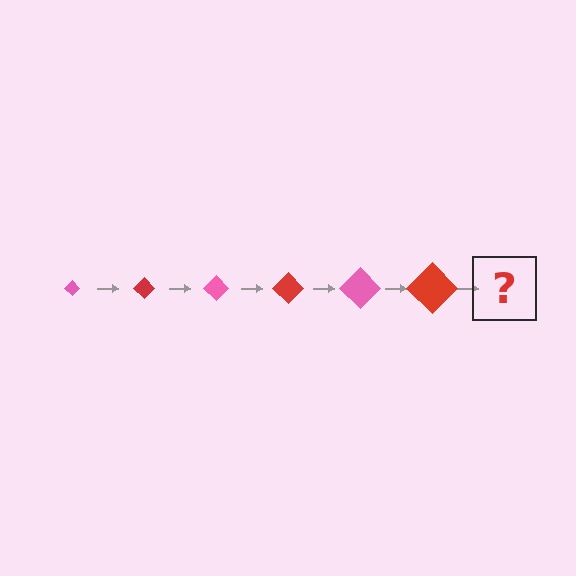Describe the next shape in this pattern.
It should be a pink diamond, larger than the previous one.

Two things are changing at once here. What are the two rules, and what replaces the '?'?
The two rules are that the diamond grows larger each step and the color cycles through pink and red. The '?' should be a pink diamond, larger than the previous one.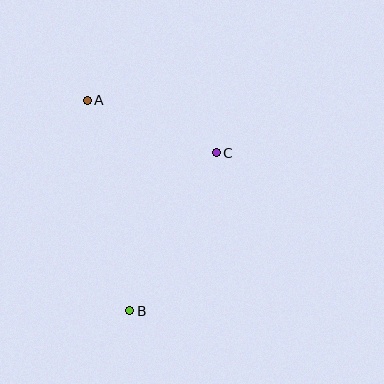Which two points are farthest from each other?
Points A and B are farthest from each other.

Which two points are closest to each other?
Points A and C are closest to each other.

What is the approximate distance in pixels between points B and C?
The distance between B and C is approximately 180 pixels.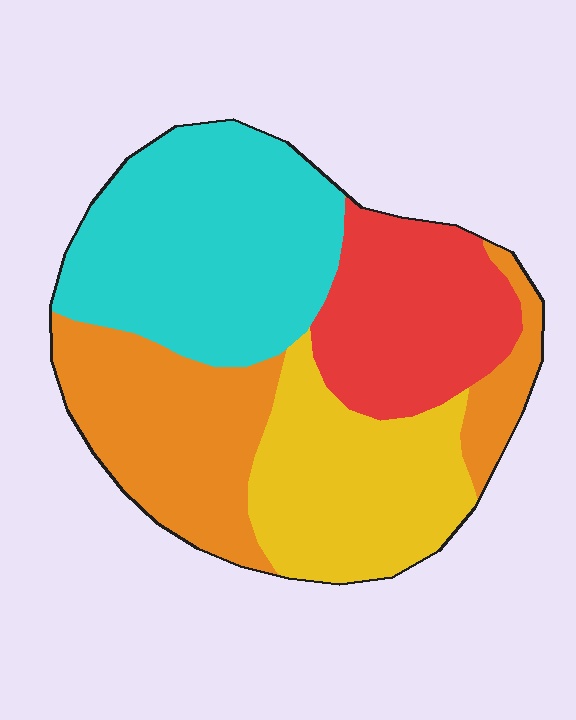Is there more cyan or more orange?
Cyan.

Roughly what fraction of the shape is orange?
Orange covers roughly 25% of the shape.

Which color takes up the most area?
Cyan, at roughly 30%.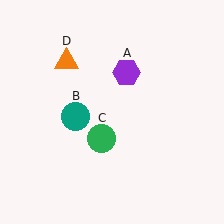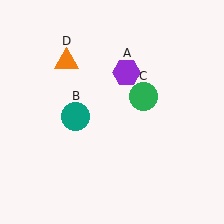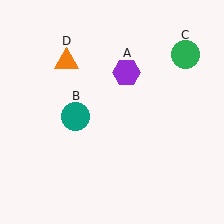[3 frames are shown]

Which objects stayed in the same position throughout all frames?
Purple hexagon (object A) and teal circle (object B) and orange triangle (object D) remained stationary.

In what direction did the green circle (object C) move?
The green circle (object C) moved up and to the right.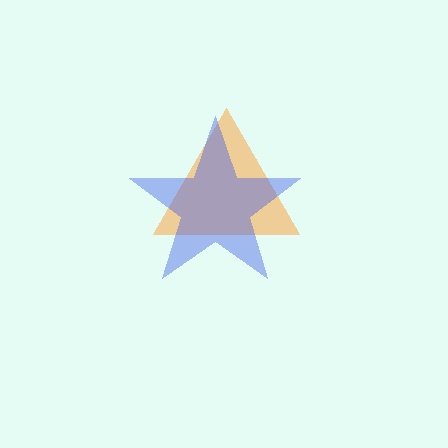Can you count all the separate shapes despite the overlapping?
Yes, there are 2 separate shapes.